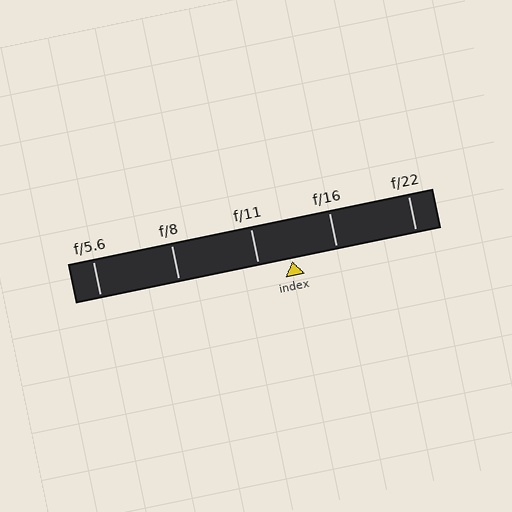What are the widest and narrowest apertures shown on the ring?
The widest aperture shown is f/5.6 and the narrowest is f/22.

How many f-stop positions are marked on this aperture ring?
There are 5 f-stop positions marked.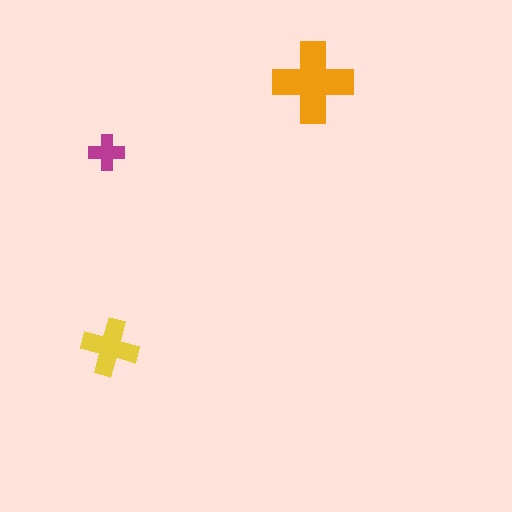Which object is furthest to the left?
The magenta cross is leftmost.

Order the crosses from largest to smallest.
the orange one, the yellow one, the magenta one.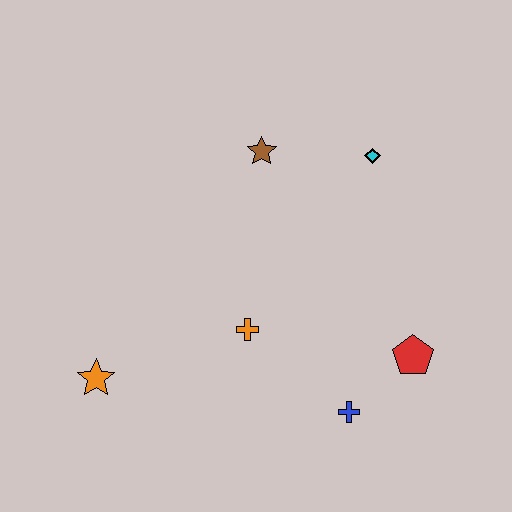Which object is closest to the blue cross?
The red pentagon is closest to the blue cross.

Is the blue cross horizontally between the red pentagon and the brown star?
Yes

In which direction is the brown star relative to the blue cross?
The brown star is above the blue cross.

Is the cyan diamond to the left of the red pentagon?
Yes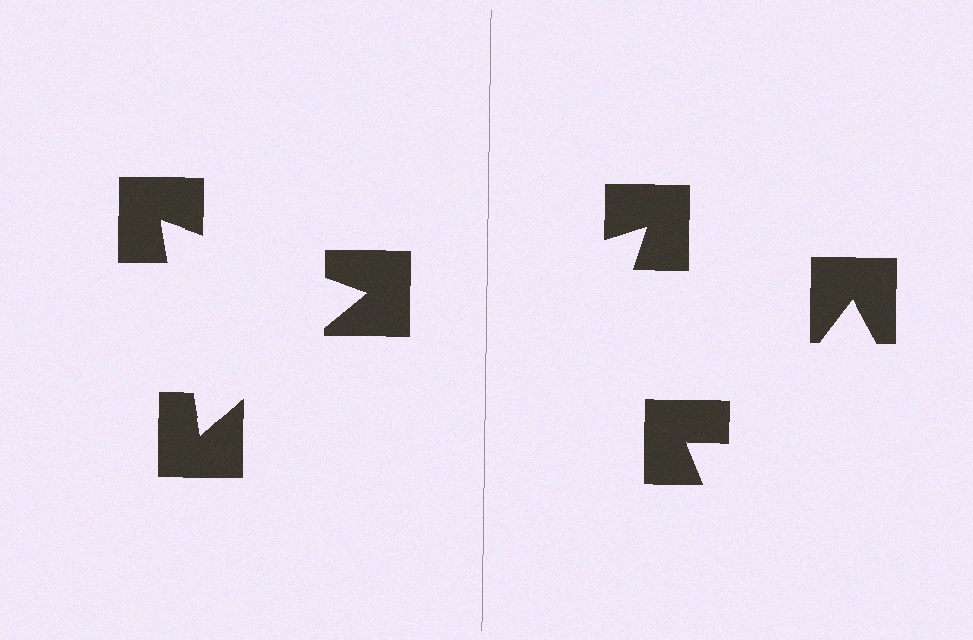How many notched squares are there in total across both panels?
6 — 3 on each side.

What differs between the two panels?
The notched squares are positioned identically on both sides; only the wedge orientations differ. On the left they align to a triangle; on the right they are misaligned.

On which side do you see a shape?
An illusory triangle appears on the left side. On the right side the wedge cuts are rotated, so no coherent shape forms.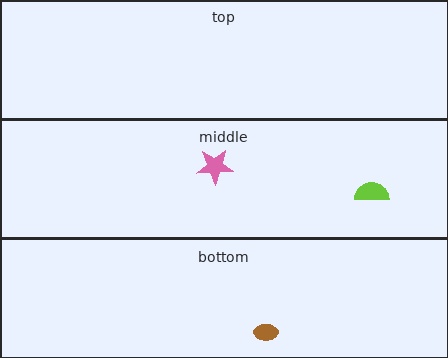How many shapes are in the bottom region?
1.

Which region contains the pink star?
The middle region.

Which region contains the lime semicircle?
The middle region.